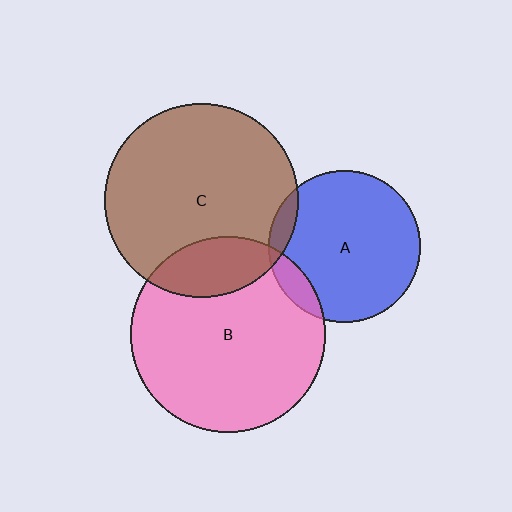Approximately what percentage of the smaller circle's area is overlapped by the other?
Approximately 10%.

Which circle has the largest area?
Circle B (pink).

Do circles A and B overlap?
Yes.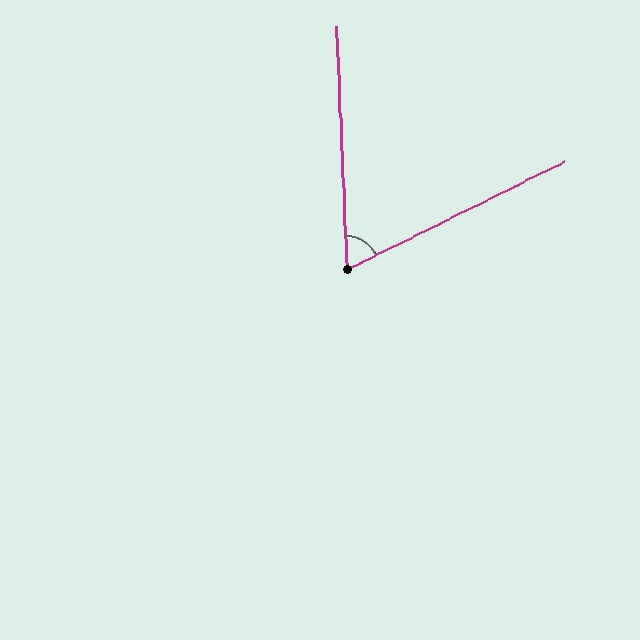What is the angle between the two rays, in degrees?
Approximately 66 degrees.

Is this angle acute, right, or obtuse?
It is acute.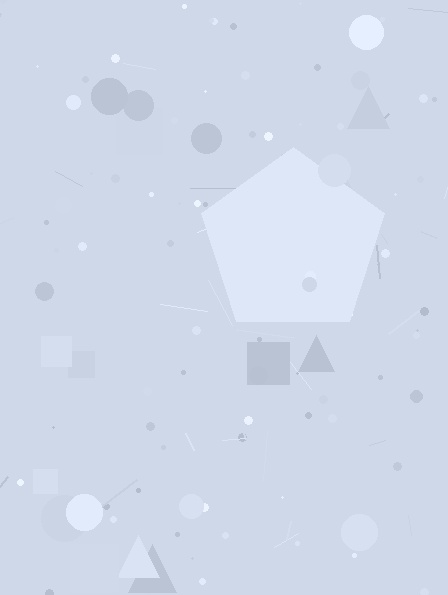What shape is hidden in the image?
A pentagon is hidden in the image.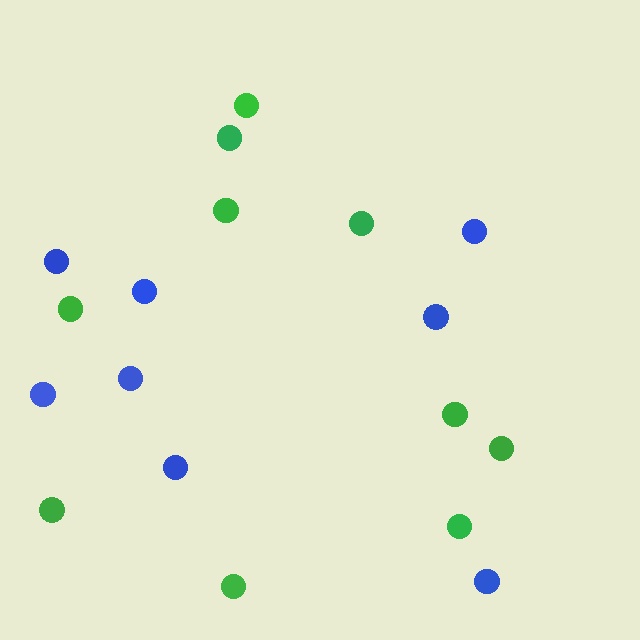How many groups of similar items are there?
There are 2 groups: one group of green circles (10) and one group of blue circles (8).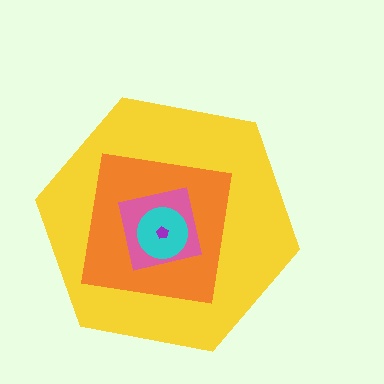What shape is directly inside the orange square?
The pink square.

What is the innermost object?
The purple pentagon.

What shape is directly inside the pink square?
The cyan circle.